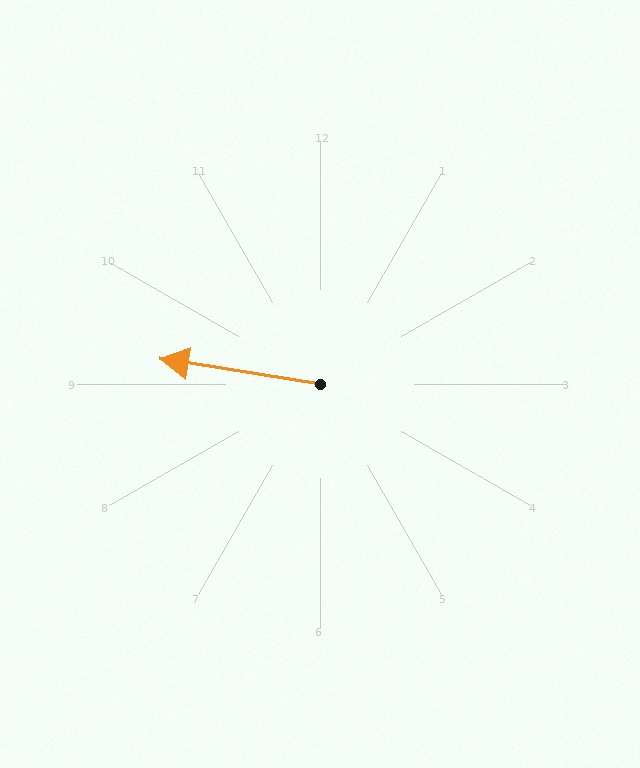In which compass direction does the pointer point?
West.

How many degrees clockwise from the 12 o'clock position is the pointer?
Approximately 279 degrees.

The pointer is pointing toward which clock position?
Roughly 9 o'clock.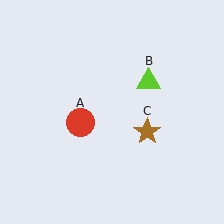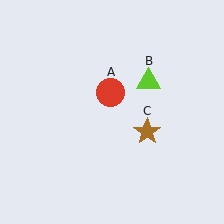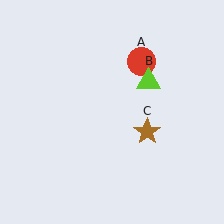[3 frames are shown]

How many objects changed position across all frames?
1 object changed position: red circle (object A).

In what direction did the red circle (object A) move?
The red circle (object A) moved up and to the right.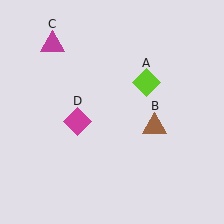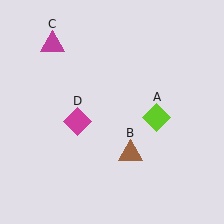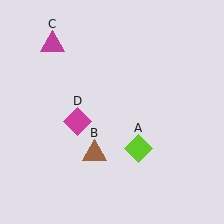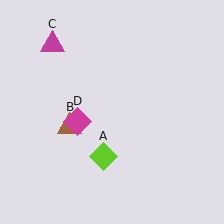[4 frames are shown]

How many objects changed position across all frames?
2 objects changed position: lime diamond (object A), brown triangle (object B).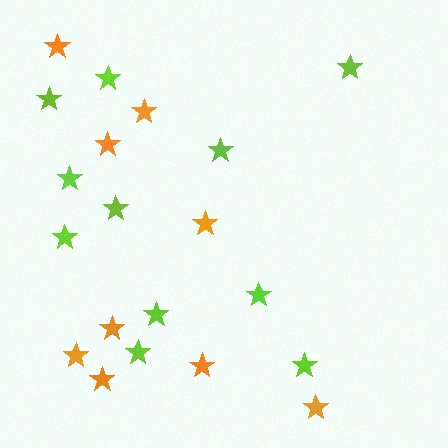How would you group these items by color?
There are 2 groups: one group of orange stars (9) and one group of lime stars (11).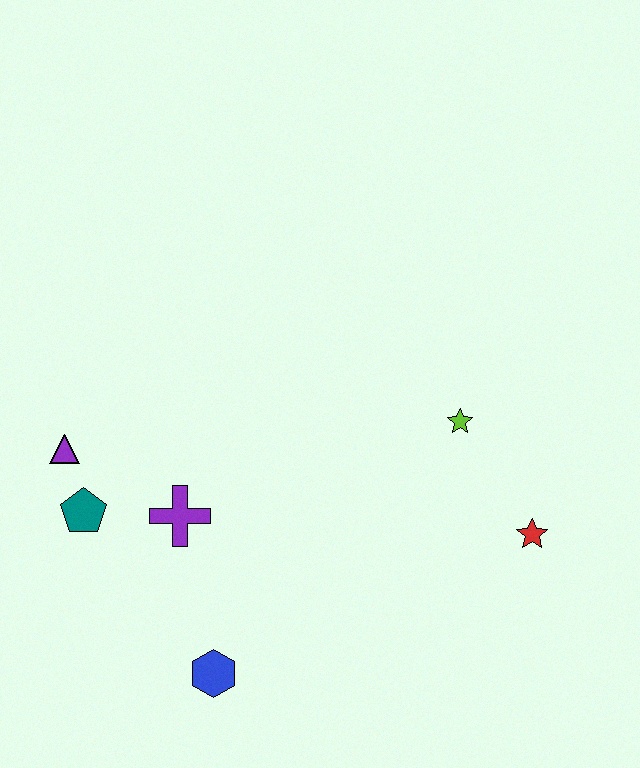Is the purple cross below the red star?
No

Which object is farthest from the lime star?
The purple triangle is farthest from the lime star.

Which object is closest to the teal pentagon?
The purple triangle is closest to the teal pentagon.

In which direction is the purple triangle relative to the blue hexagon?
The purple triangle is above the blue hexagon.